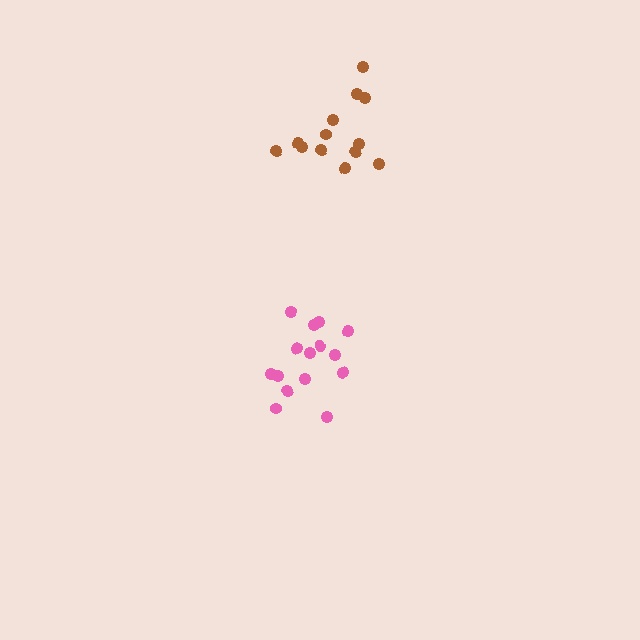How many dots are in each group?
Group 1: 15 dots, Group 2: 13 dots (28 total).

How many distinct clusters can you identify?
There are 2 distinct clusters.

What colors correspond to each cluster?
The clusters are colored: pink, brown.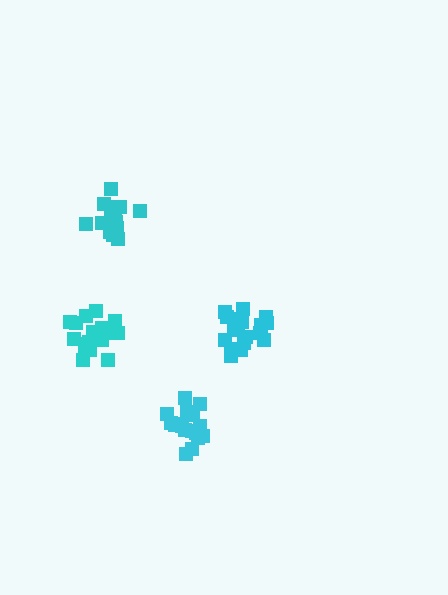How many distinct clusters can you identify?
There are 4 distinct clusters.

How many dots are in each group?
Group 1: 18 dots, Group 2: 21 dots, Group 3: 16 dots, Group 4: 17 dots (72 total).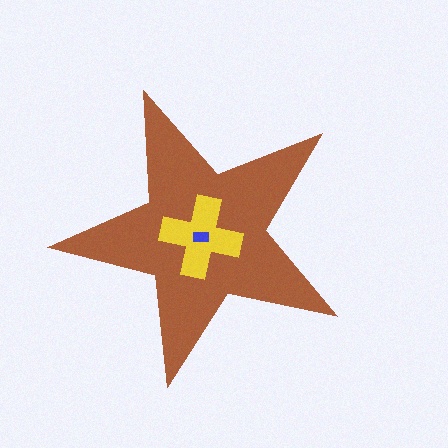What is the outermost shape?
The brown star.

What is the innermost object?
The blue rectangle.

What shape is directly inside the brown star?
The yellow cross.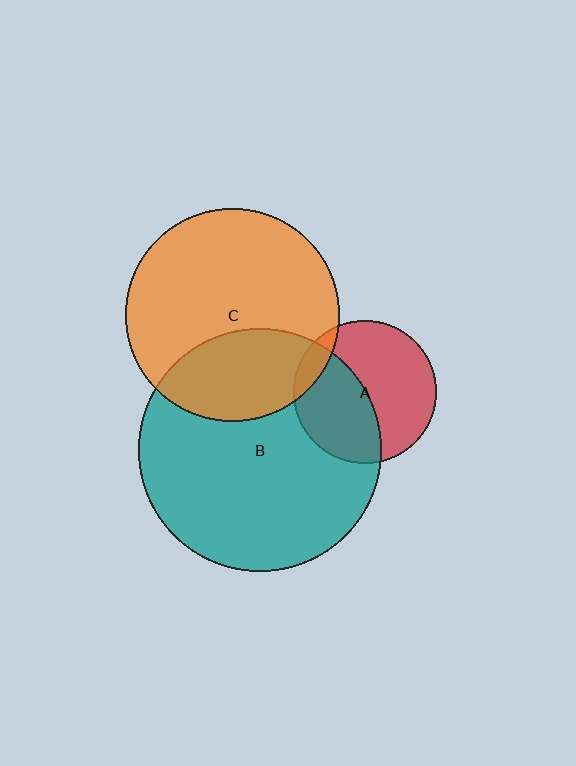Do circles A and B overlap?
Yes.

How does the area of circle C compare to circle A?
Approximately 2.2 times.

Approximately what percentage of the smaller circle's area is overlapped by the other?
Approximately 45%.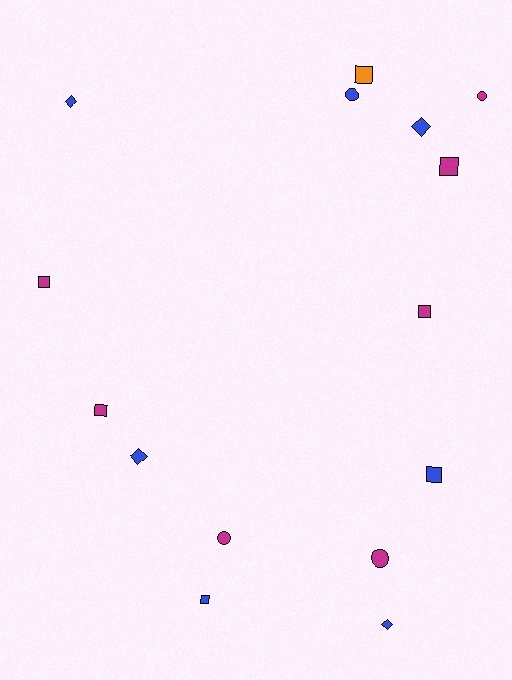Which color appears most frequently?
Magenta, with 7 objects.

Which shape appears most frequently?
Square, with 7 objects.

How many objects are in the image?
There are 15 objects.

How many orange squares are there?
There is 1 orange square.